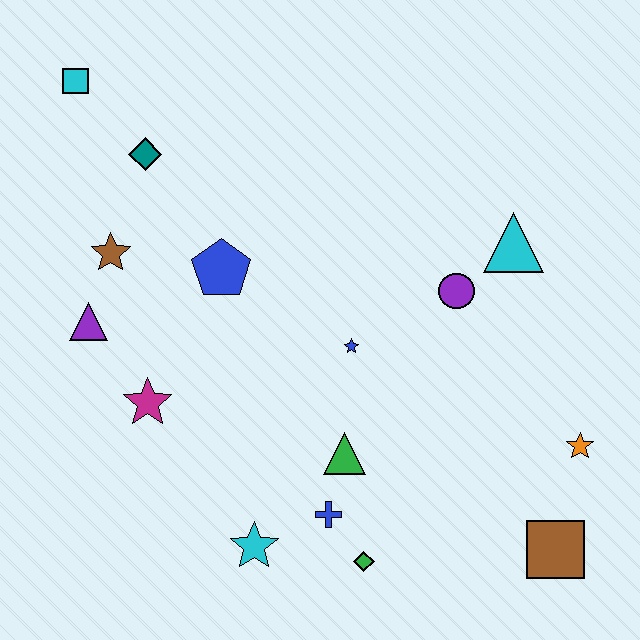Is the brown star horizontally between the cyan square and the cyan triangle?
Yes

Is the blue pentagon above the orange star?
Yes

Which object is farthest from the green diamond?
The cyan square is farthest from the green diamond.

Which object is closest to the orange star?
The brown square is closest to the orange star.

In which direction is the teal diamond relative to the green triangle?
The teal diamond is above the green triangle.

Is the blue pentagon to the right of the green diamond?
No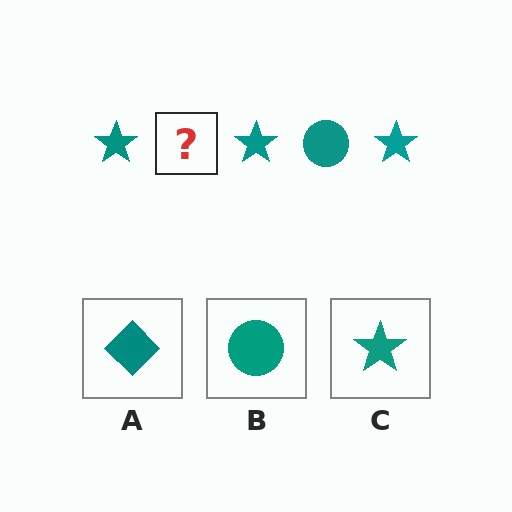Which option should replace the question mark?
Option B.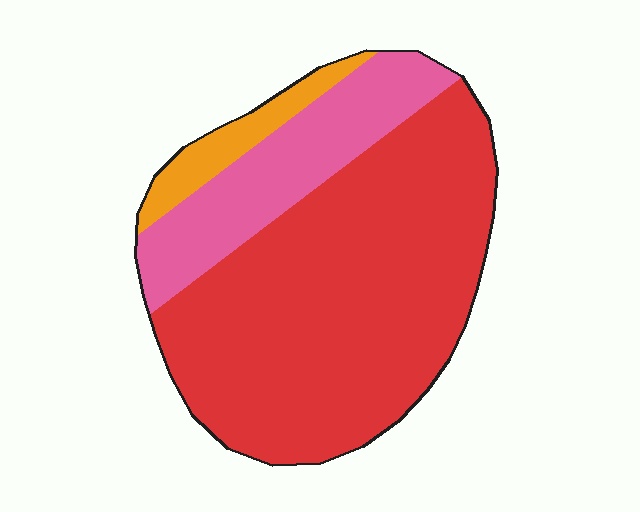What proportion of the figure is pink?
Pink covers roughly 25% of the figure.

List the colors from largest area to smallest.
From largest to smallest: red, pink, orange.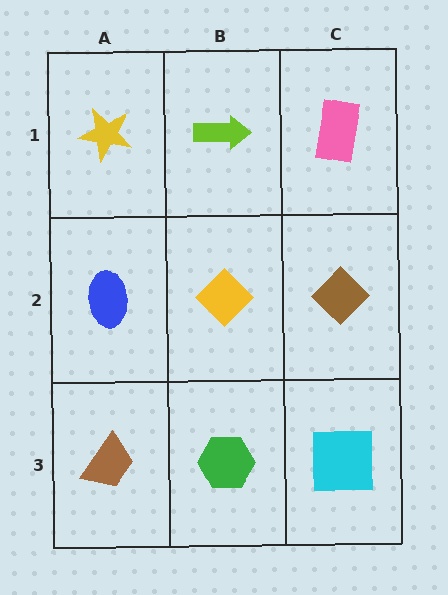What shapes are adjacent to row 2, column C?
A pink rectangle (row 1, column C), a cyan square (row 3, column C), a yellow diamond (row 2, column B).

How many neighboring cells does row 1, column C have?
2.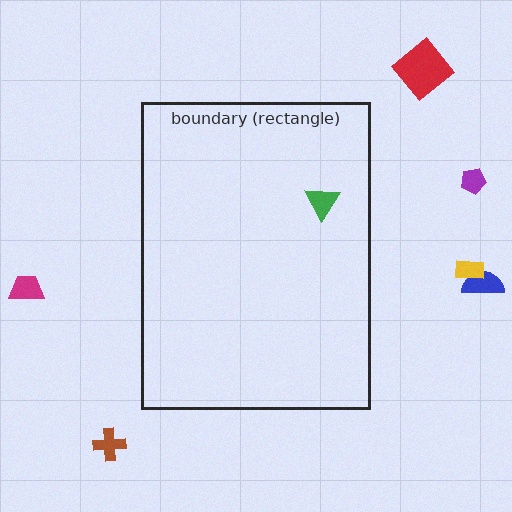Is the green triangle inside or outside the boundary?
Inside.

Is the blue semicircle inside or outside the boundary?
Outside.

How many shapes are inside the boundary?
1 inside, 6 outside.